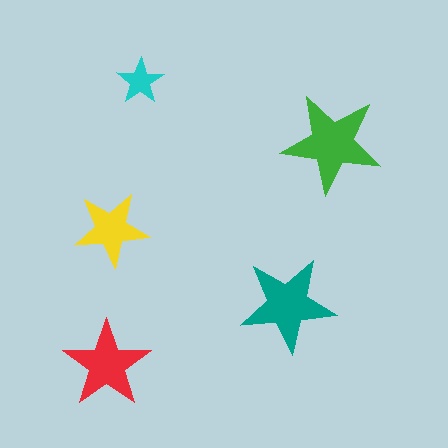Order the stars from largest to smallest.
the green one, the teal one, the red one, the yellow one, the cyan one.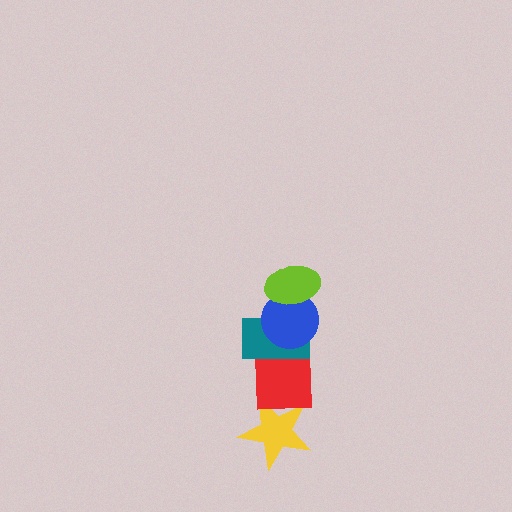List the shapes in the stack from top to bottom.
From top to bottom: the lime ellipse, the blue circle, the teal rectangle, the red square, the yellow star.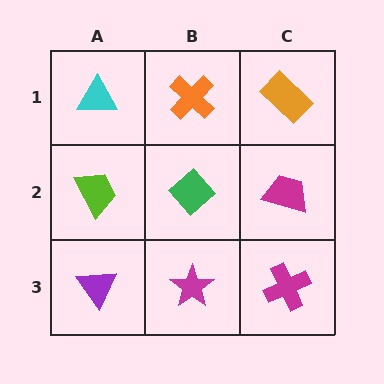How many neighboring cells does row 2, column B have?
4.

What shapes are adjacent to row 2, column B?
An orange cross (row 1, column B), a magenta star (row 3, column B), a lime trapezoid (row 2, column A), a magenta trapezoid (row 2, column C).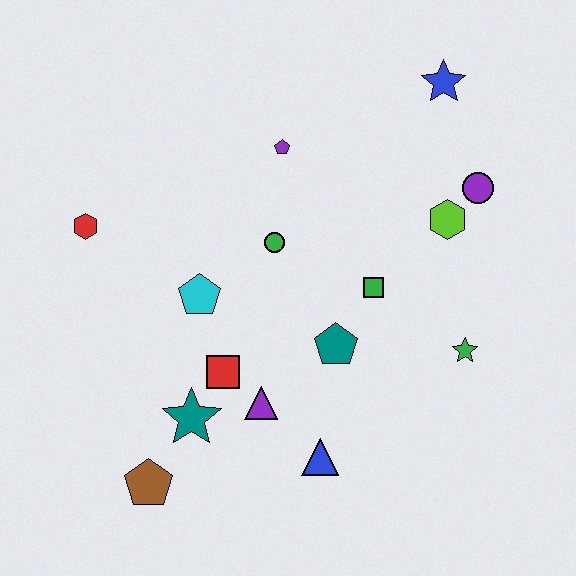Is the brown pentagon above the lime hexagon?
No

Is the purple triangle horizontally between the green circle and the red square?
Yes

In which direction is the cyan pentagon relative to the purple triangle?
The cyan pentagon is above the purple triangle.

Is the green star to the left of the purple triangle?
No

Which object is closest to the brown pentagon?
The teal star is closest to the brown pentagon.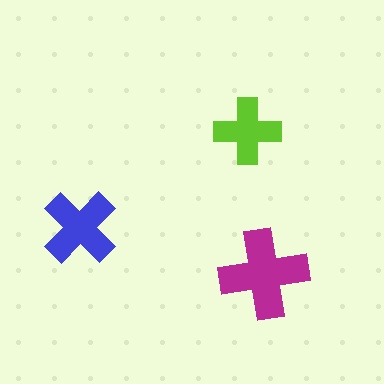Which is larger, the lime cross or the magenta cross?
The magenta one.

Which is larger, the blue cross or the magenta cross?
The magenta one.